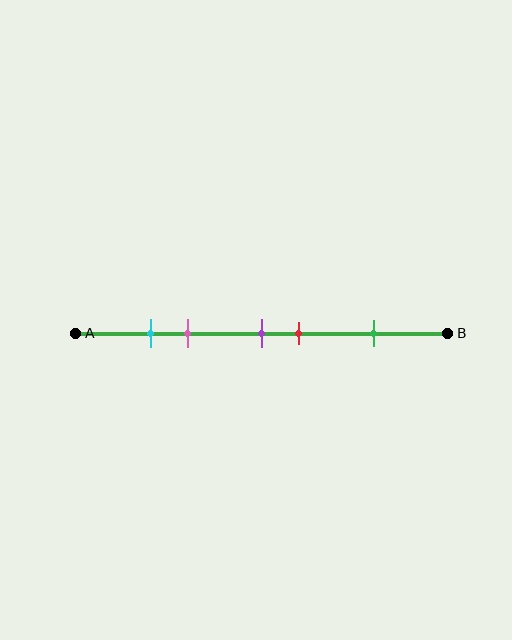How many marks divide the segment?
There are 5 marks dividing the segment.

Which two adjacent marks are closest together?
The cyan and pink marks are the closest adjacent pair.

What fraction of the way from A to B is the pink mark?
The pink mark is approximately 30% (0.3) of the way from A to B.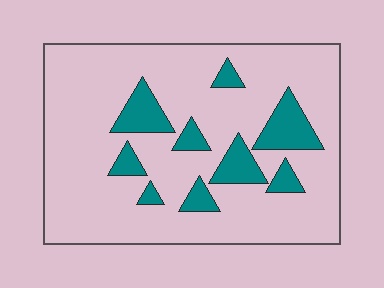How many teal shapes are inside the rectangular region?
9.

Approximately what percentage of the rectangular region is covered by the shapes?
Approximately 15%.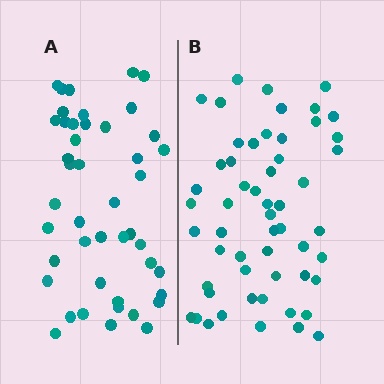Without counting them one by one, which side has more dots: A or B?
Region B (the right region) has more dots.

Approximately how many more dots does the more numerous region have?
Region B has roughly 10 or so more dots than region A.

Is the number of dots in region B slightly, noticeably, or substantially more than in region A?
Region B has only slightly more — the two regions are fairly close. The ratio is roughly 1.2 to 1.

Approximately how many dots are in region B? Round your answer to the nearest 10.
About 60 dots. (The exact count is 55, which rounds to 60.)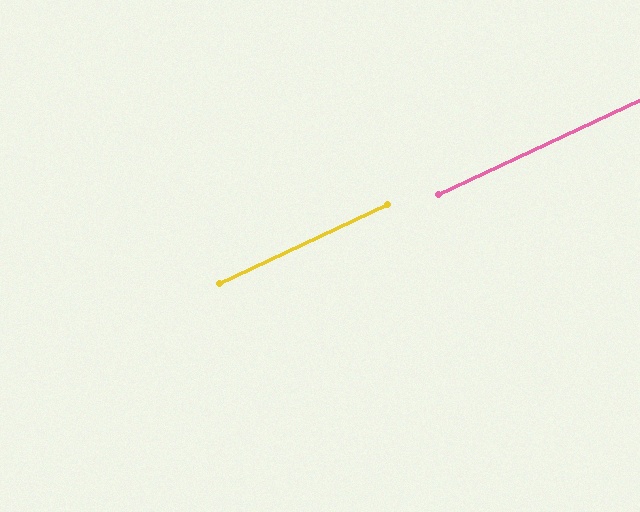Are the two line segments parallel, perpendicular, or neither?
Parallel — their directions differ by only 0.1°.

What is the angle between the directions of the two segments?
Approximately 0 degrees.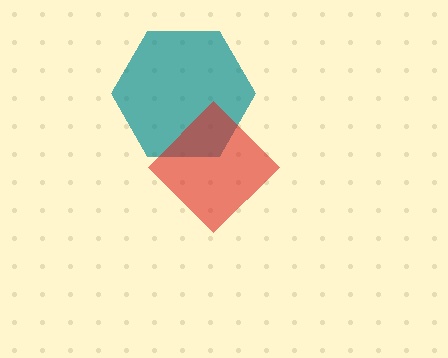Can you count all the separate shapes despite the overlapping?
Yes, there are 2 separate shapes.